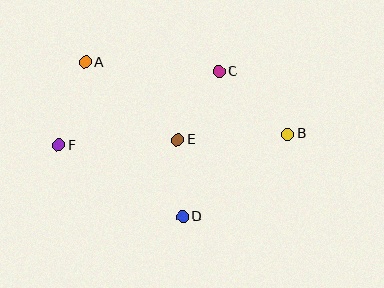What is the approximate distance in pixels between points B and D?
The distance between B and D is approximately 133 pixels.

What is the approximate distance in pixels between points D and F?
The distance between D and F is approximately 143 pixels.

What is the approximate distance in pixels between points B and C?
The distance between B and C is approximately 93 pixels.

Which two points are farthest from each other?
Points B and F are farthest from each other.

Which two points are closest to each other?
Points D and E are closest to each other.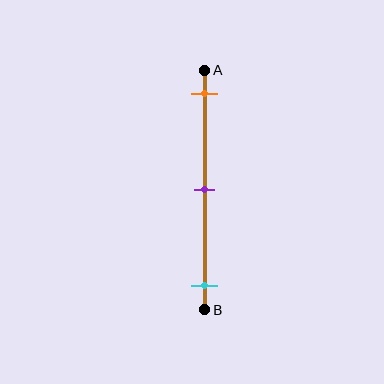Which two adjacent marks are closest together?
The orange and purple marks are the closest adjacent pair.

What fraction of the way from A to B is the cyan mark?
The cyan mark is approximately 90% (0.9) of the way from A to B.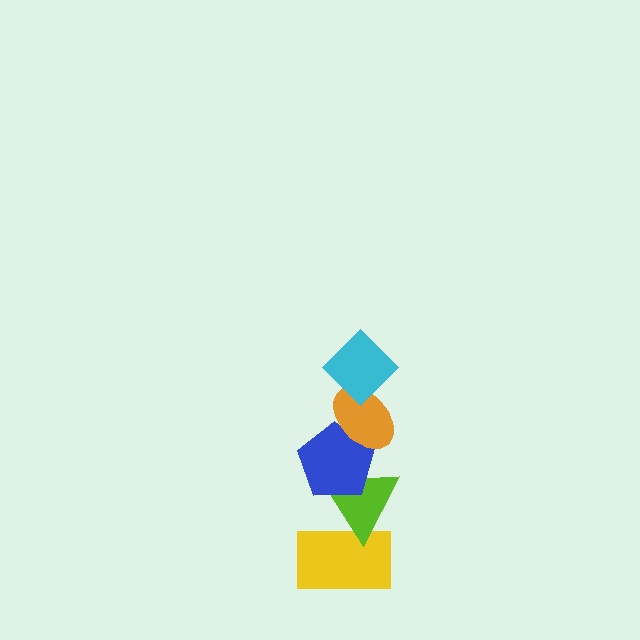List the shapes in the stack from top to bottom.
From top to bottom: the cyan diamond, the orange ellipse, the blue pentagon, the lime triangle, the yellow rectangle.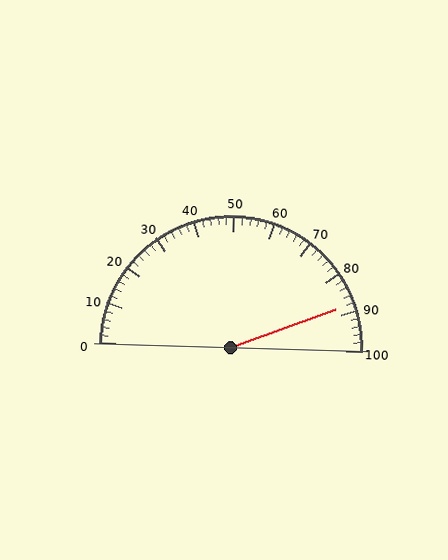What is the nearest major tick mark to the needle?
The nearest major tick mark is 90.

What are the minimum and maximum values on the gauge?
The gauge ranges from 0 to 100.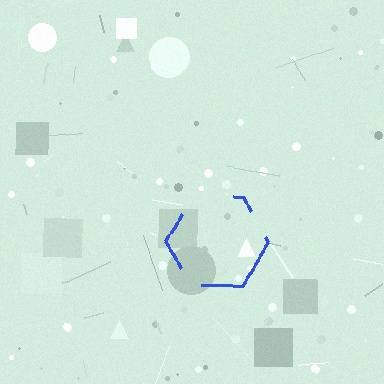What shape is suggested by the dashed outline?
The dashed outline suggests a hexagon.